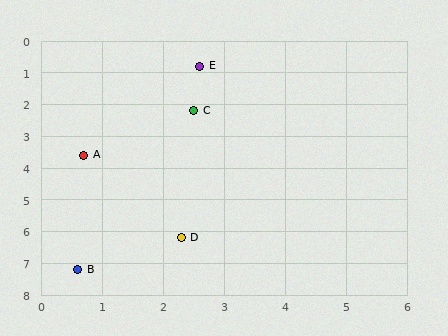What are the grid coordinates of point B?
Point B is at approximately (0.6, 7.2).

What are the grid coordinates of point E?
Point E is at approximately (2.6, 0.8).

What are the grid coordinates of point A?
Point A is at approximately (0.7, 3.6).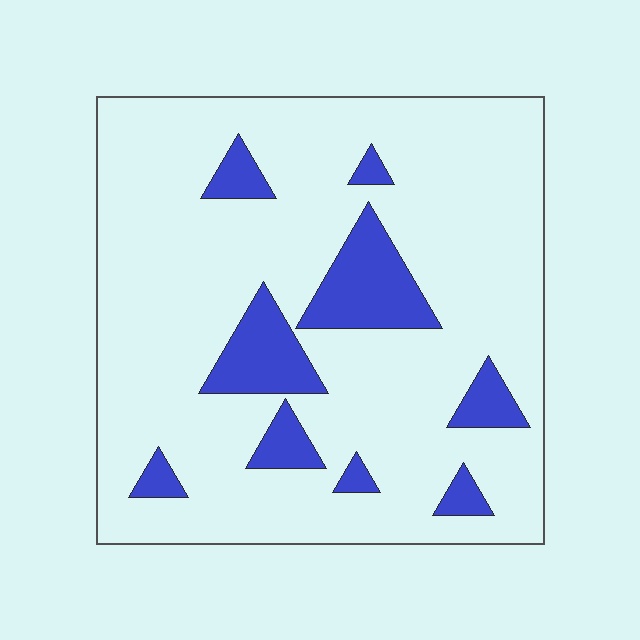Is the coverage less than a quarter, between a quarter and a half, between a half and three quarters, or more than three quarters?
Less than a quarter.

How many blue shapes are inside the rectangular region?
9.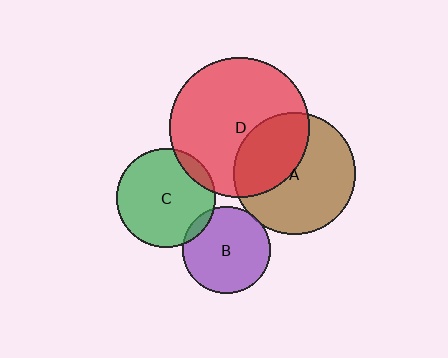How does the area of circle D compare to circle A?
Approximately 1.3 times.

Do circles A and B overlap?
Yes.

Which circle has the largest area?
Circle D (red).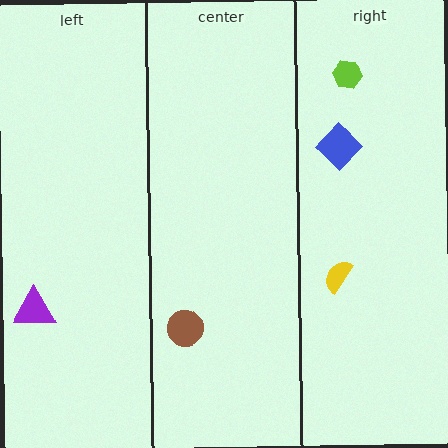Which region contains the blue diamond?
The right region.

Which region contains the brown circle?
The center region.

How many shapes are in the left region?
1.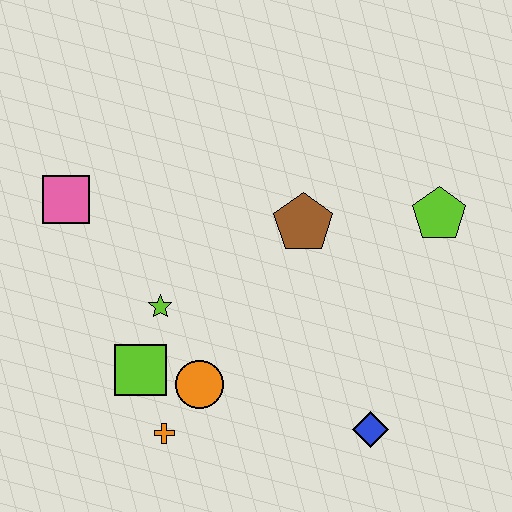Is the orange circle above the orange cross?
Yes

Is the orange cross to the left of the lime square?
No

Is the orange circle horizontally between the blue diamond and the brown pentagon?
No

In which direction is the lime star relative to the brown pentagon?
The lime star is to the left of the brown pentagon.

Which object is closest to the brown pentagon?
The lime pentagon is closest to the brown pentagon.